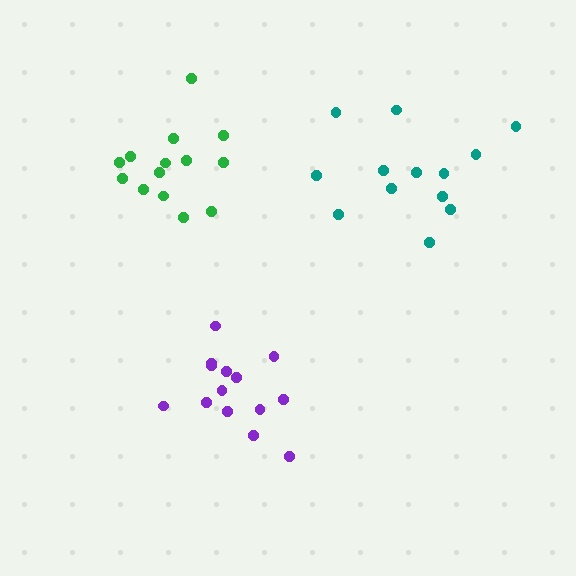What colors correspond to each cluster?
The clusters are colored: teal, purple, green.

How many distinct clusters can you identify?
There are 3 distinct clusters.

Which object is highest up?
The teal cluster is topmost.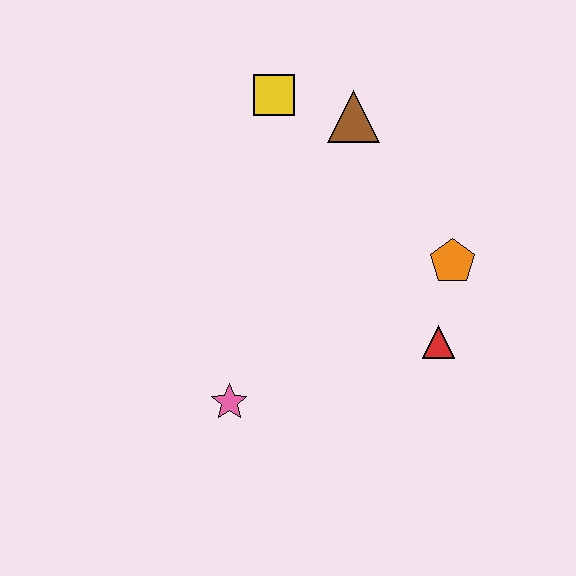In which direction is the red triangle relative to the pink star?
The red triangle is to the right of the pink star.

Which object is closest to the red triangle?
The orange pentagon is closest to the red triangle.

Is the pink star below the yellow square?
Yes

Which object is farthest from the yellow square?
The pink star is farthest from the yellow square.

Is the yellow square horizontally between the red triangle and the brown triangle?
No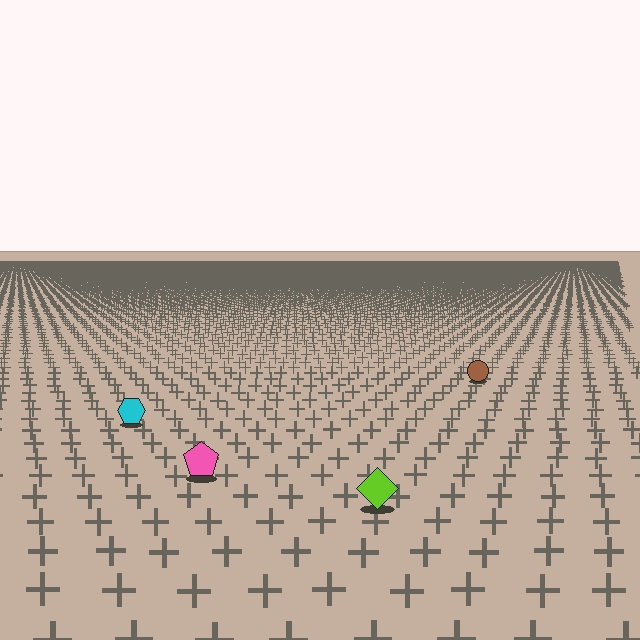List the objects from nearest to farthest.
From nearest to farthest: the lime diamond, the pink pentagon, the cyan hexagon, the brown circle.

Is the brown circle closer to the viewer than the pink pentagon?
No. The pink pentagon is closer — you can tell from the texture gradient: the ground texture is coarser near it.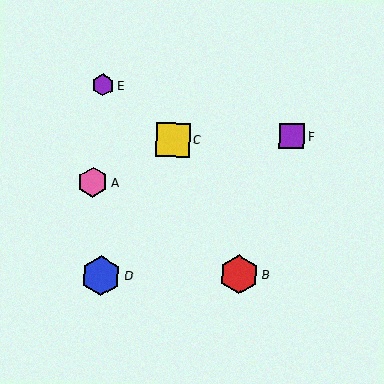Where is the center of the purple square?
The center of the purple square is at (292, 136).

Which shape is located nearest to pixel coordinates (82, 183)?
The pink hexagon (labeled A) at (93, 182) is nearest to that location.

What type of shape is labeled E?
Shape E is a purple hexagon.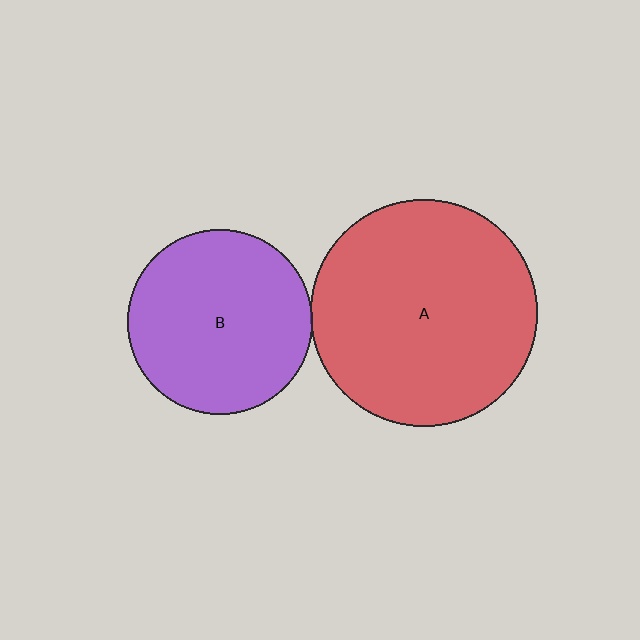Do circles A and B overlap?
Yes.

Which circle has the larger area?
Circle A (red).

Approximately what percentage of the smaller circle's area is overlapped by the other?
Approximately 5%.